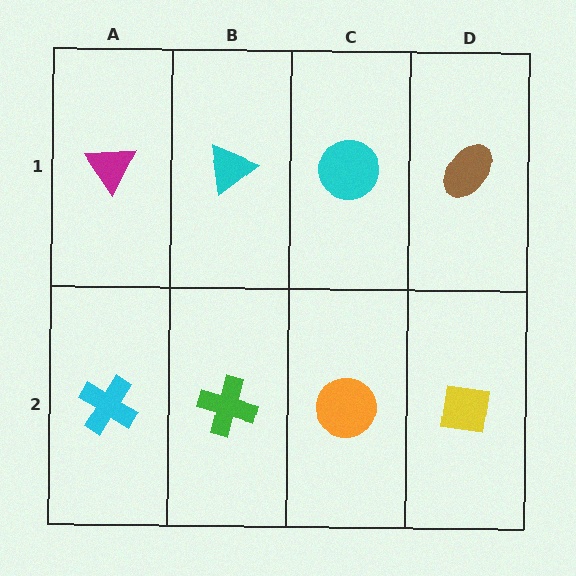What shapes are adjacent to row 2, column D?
A brown ellipse (row 1, column D), an orange circle (row 2, column C).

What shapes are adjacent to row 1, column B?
A green cross (row 2, column B), a magenta triangle (row 1, column A), a cyan circle (row 1, column C).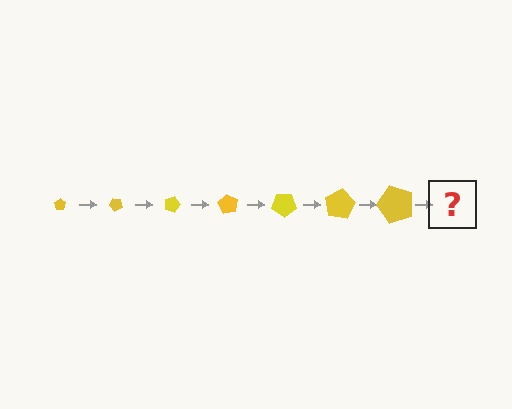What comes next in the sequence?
The next element should be a pentagon, larger than the previous one and rotated 315 degrees from the start.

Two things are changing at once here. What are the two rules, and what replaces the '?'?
The two rules are that the pentagon grows larger each step and it rotates 45 degrees each step. The '?' should be a pentagon, larger than the previous one and rotated 315 degrees from the start.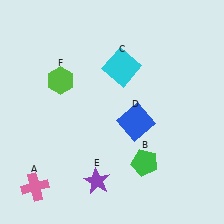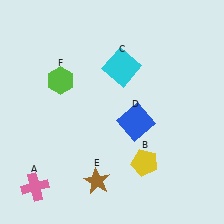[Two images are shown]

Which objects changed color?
B changed from green to yellow. E changed from purple to brown.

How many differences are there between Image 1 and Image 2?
There are 2 differences between the two images.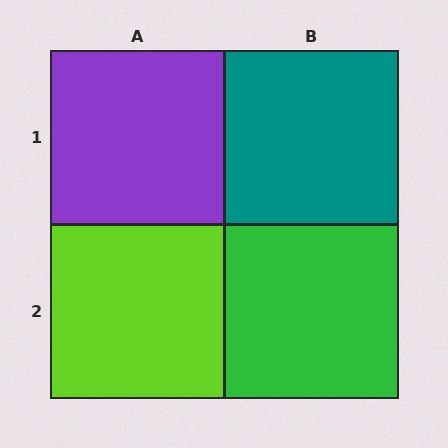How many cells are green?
1 cell is green.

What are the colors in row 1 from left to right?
Purple, teal.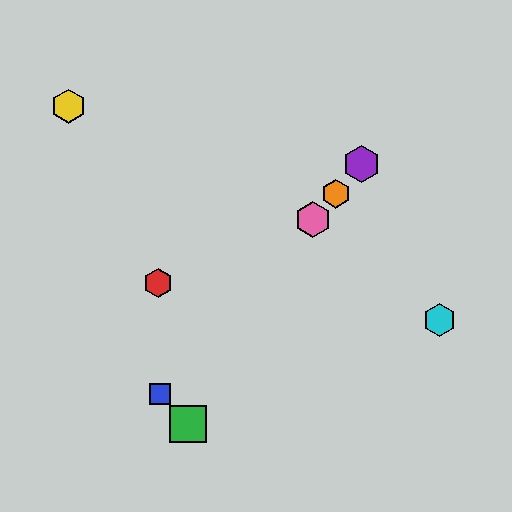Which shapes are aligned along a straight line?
The blue square, the purple hexagon, the orange hexagon, the pink hexagon are aligned along a straight line.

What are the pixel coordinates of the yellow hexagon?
The yellow hexagon is at (69, 106).